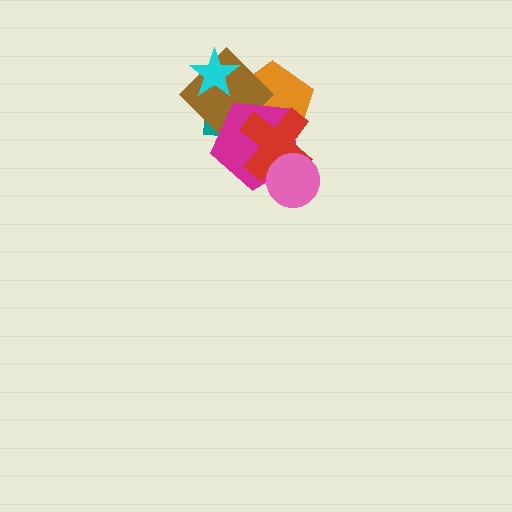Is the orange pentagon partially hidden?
Yes, it is partially covered by another shape.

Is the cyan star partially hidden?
No, no other shape covers it.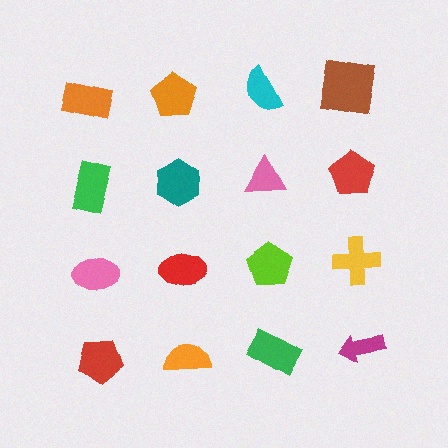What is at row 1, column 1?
An orange rectangle.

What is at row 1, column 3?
A cyan semicircle.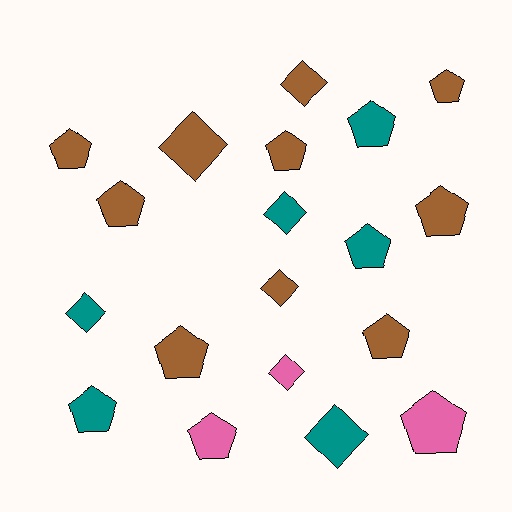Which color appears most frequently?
Brown, with 10 objects.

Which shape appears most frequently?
Pentagon, with 12 objects.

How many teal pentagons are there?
There are 3 teal pentagons.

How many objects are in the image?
There are 19 objects.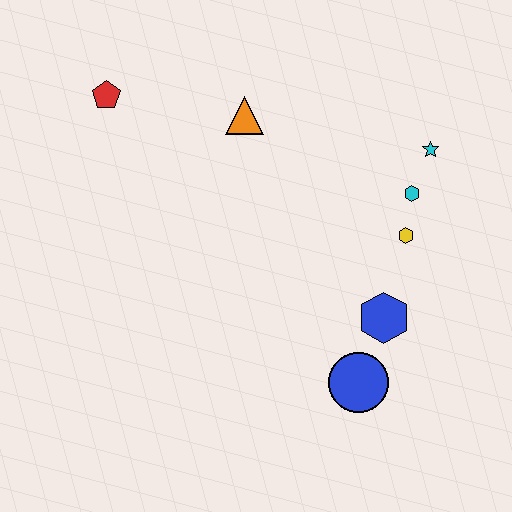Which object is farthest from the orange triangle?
The blue circle is farthest from the orange triangle.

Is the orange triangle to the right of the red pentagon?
Yes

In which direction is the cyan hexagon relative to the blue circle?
The cyan hexagon is above the blue circle.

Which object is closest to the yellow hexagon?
The cyan hexagon is closest to the yellow hexagon.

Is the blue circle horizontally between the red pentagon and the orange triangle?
No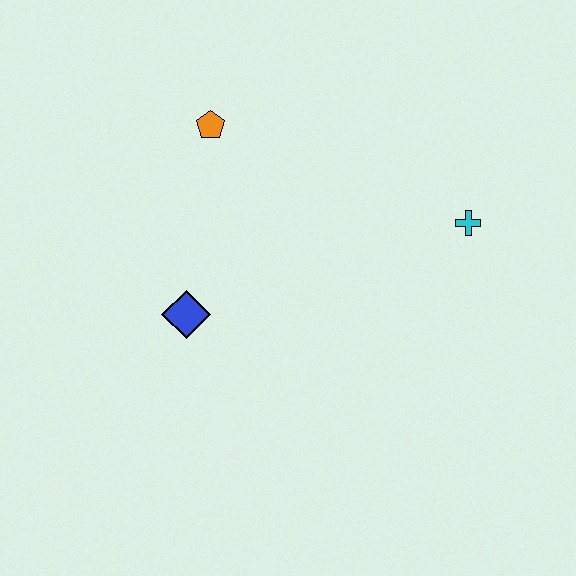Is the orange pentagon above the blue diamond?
Yes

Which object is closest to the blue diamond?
The orange pentagon is closest to the blue diamond.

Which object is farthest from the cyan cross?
The blue diamond is farthest from the cyan cross.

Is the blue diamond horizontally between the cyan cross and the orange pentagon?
No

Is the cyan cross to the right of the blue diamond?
Yes